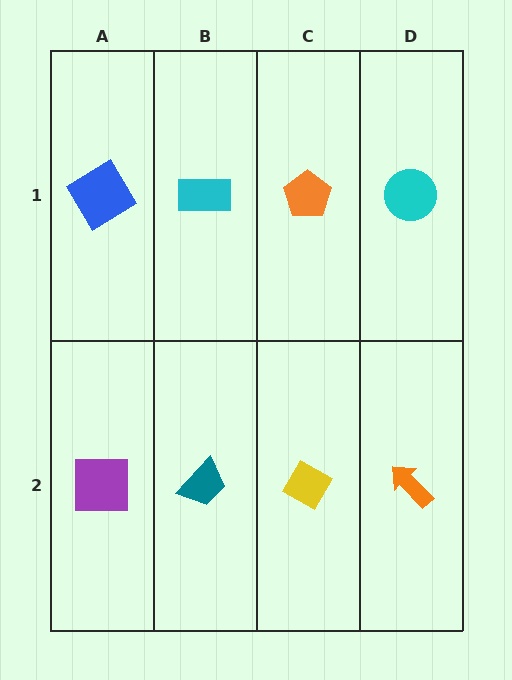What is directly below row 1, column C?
A yellow diamond.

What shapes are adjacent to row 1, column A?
A purple square (row 2, column A), a cyan rectangle (row 1, column B).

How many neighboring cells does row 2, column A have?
2.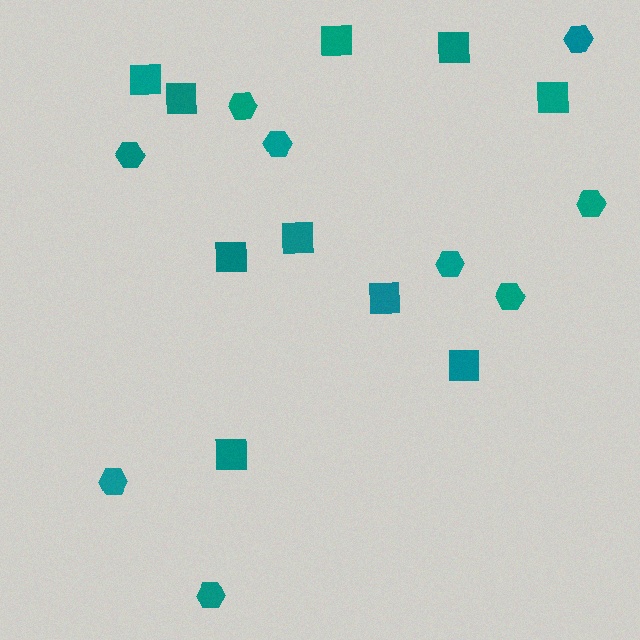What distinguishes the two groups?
There are 2 groups: one group of squares (10) and one group of hexagons (9).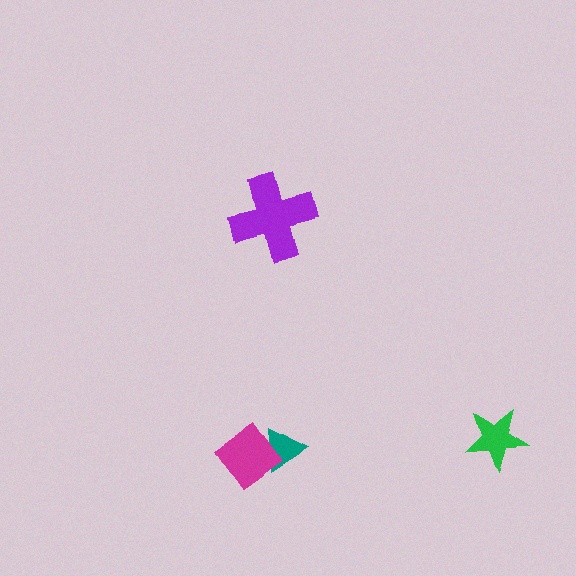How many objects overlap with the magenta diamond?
1 object overlaps with the magenta diamond.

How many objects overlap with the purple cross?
0 objects overlap with the purple cross.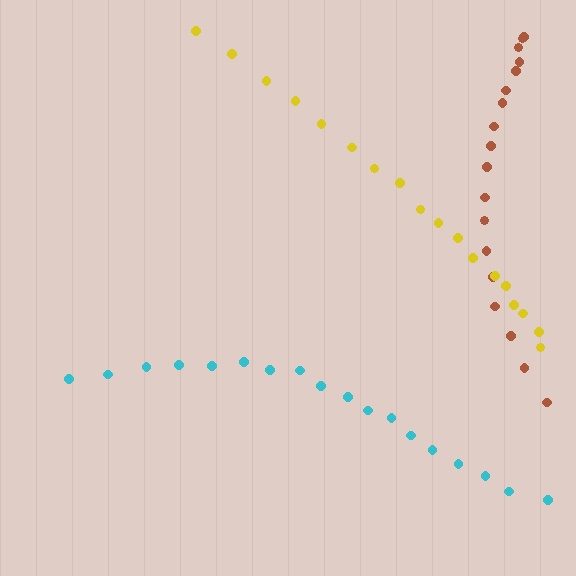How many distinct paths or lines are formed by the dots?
There are 3 distinct paths.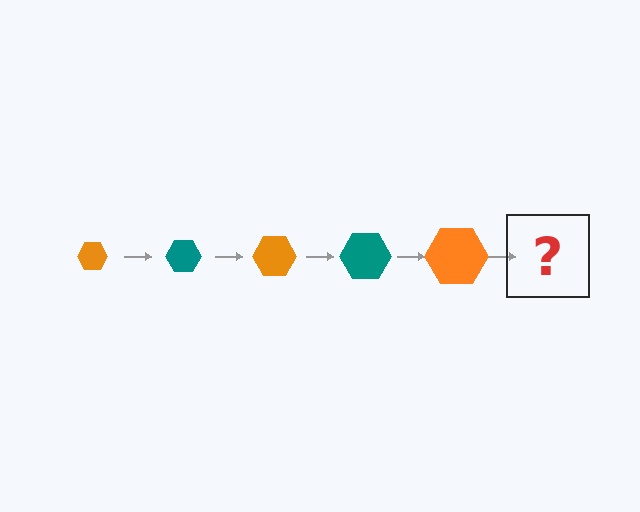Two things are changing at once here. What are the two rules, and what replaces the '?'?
The two rules are that the hexagon grows larger each step and the color cycles through orange and teal. The '?' should be a teal hexagon, larger than the previous one.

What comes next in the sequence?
The next element should be a teal hexagon, larger than the previous one.